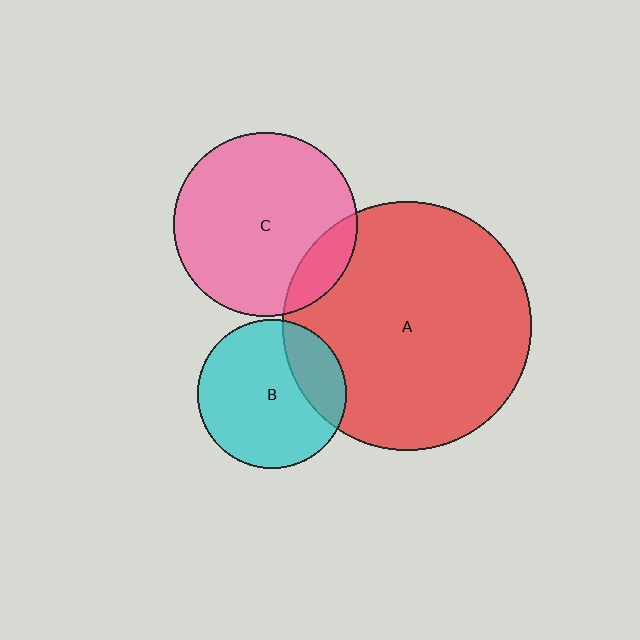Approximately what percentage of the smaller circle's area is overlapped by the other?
Approximately 15%.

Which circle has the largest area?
Circle A (red).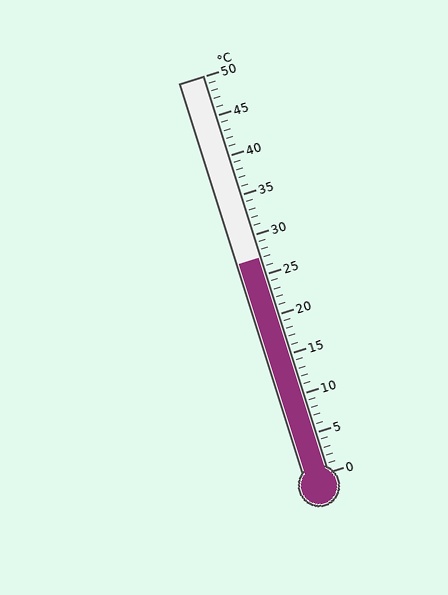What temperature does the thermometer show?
The thermometer shows approximately 27°C.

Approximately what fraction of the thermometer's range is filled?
The thermometer is filled to approximately 55% of its range.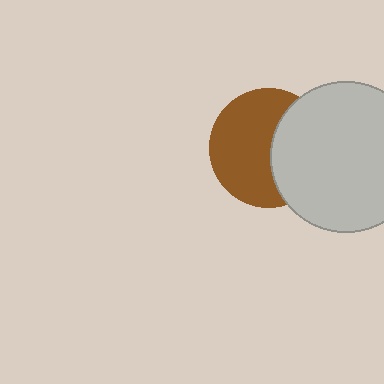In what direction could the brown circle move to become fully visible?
The brown circle could move left. That would shift it out from behind the light gray circle entirely.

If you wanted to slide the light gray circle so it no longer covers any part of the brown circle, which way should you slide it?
Slide it right — that is the most direct way to separate the two shapes.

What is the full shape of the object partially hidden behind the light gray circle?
The partially hidden object is a brown circle.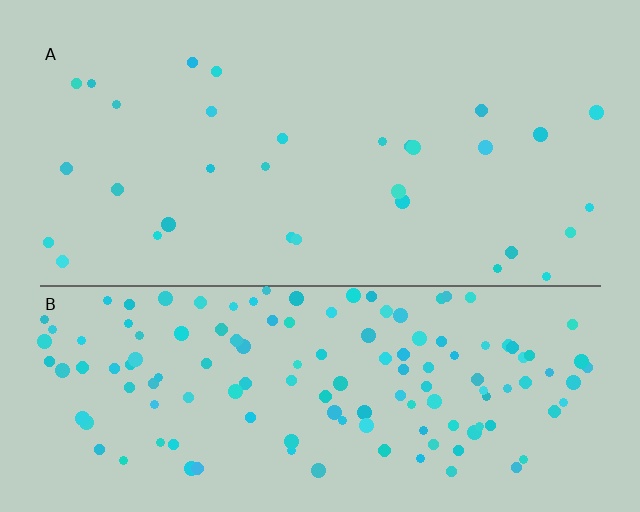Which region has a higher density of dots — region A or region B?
B (the bottom).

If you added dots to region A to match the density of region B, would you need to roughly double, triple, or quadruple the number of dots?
Approximately quadruple.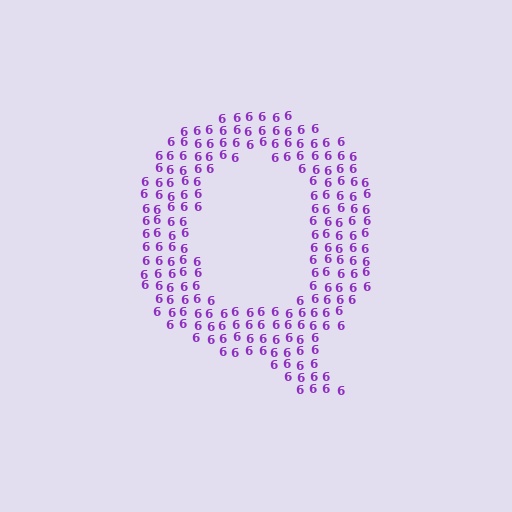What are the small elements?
The small elements are digit 6's.